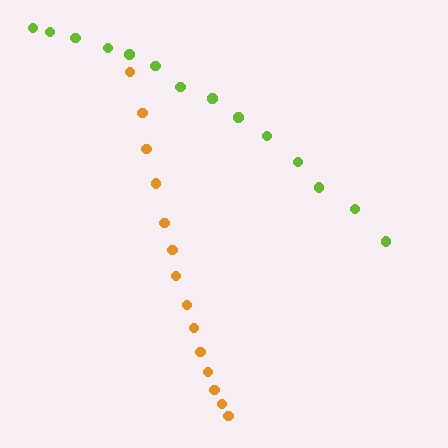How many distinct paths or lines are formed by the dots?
There are 2 distinct paths.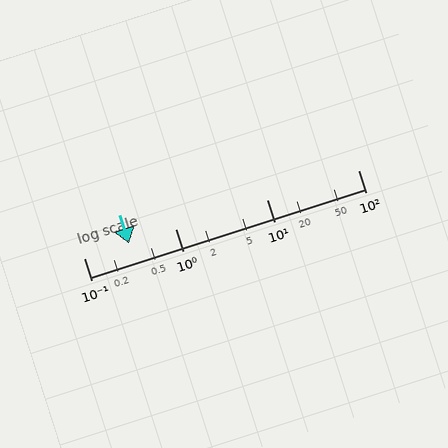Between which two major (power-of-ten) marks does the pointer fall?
The pointer is between 0.1 and 1.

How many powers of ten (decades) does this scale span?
The scale spans 3 decades, from 0.1 to 100.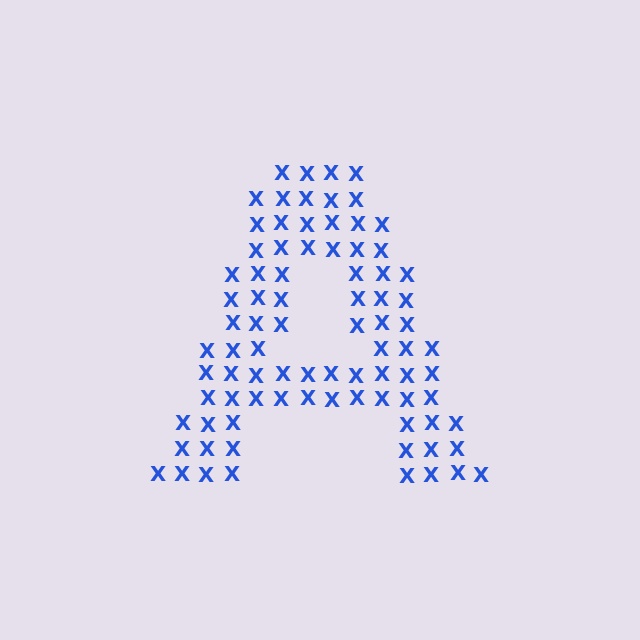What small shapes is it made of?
It is made of small letter X's.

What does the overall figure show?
The overall figure shows the letter A.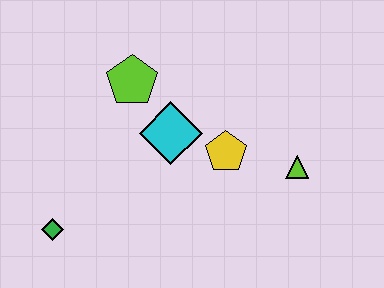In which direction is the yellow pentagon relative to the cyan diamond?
The yellow pentagon is to the right of the cyan diamond.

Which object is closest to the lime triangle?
The yellow pentagon is closest to the lime triangle.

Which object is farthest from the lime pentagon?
The lime triangle is farthest from the lime pentagon.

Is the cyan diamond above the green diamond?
Yes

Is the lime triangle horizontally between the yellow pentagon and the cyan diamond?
No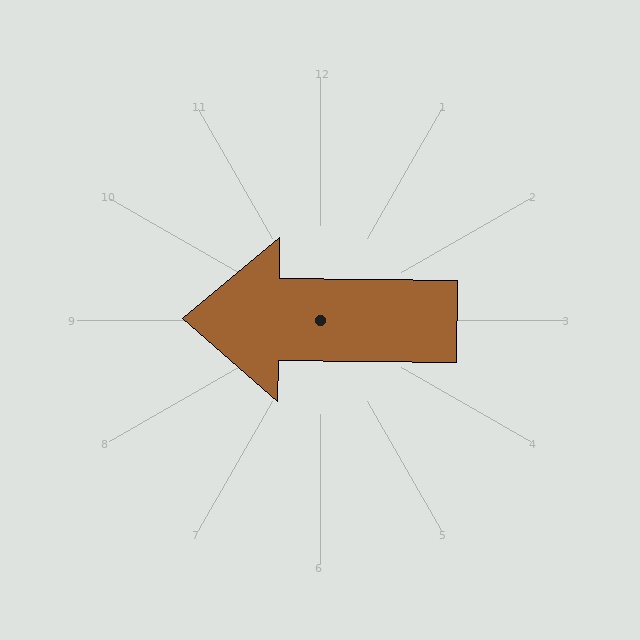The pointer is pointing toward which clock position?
Roughly 9 o'clock.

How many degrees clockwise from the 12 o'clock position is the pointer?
Approximately 271 degrees.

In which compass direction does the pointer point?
West.